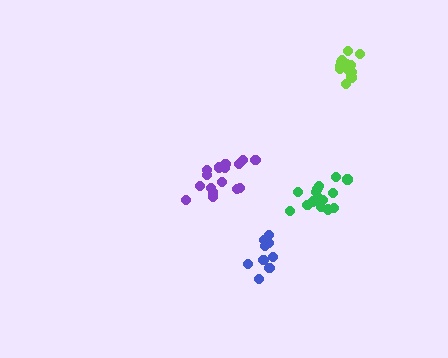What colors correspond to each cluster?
The clusters are colored: blue, lime, purple, green.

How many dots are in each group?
Group 1: 10 dots, Group 2: 12 dots, Group 3: 16 dots, Group 4: 16 dots (54 total).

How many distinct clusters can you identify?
There are 4 distinct clusters.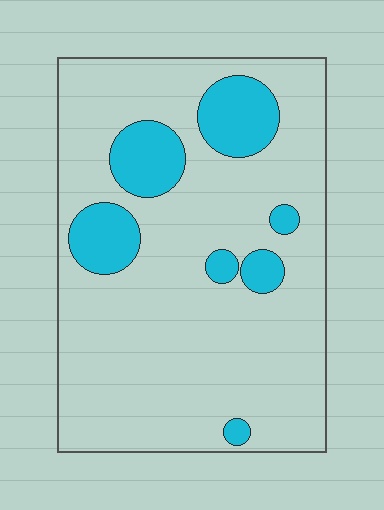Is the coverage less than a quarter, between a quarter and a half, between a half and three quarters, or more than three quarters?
Less than a quarter.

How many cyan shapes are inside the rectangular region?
7.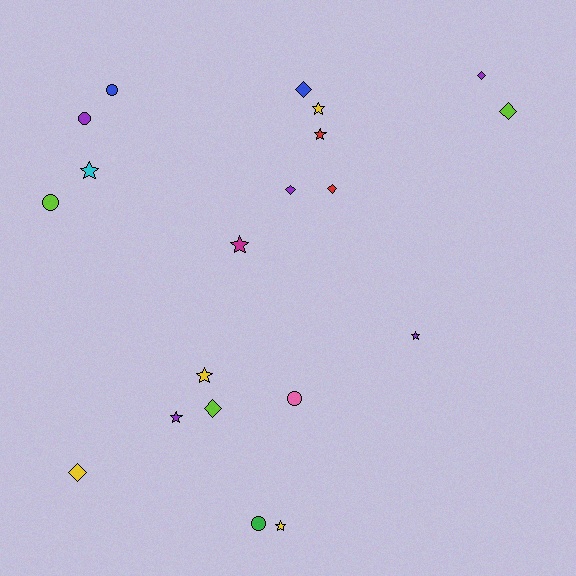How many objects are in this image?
There are 20 objects.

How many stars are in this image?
There are 8 stars.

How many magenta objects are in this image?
There is 1 magenta object.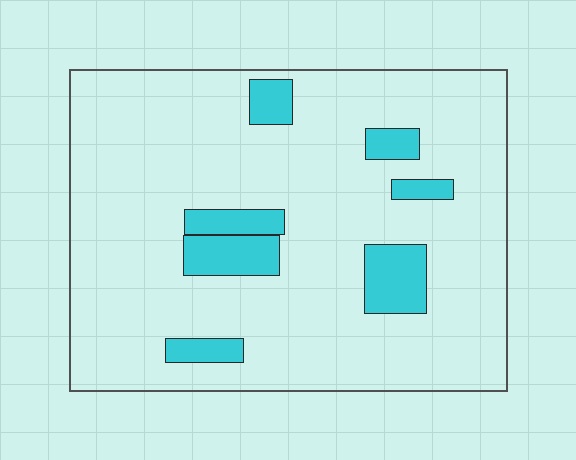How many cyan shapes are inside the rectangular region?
7.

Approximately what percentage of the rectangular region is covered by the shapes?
Approximately 15%.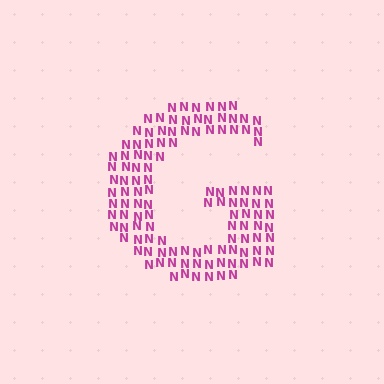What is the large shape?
The large shape is the letter G.